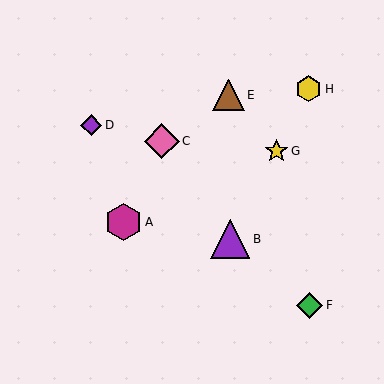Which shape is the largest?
The purple triangle (labeled B) is the largest.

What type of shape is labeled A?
Shape A is a magenta hexagon.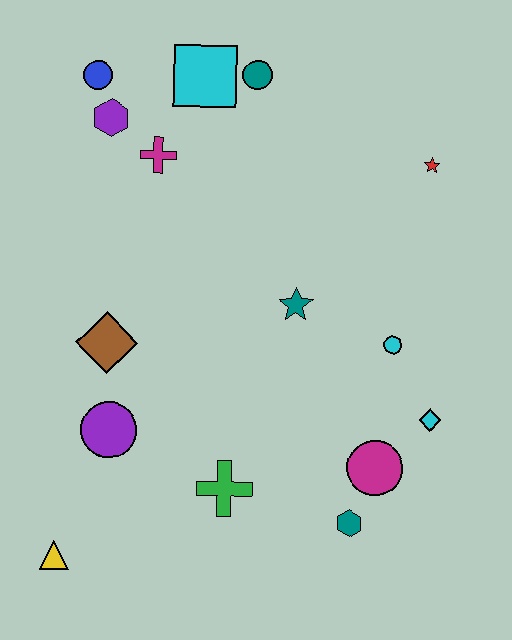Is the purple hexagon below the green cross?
No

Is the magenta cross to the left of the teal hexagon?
Yes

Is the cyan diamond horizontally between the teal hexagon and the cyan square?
No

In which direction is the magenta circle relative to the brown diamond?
The magenta circle is to the right of the brown diamond.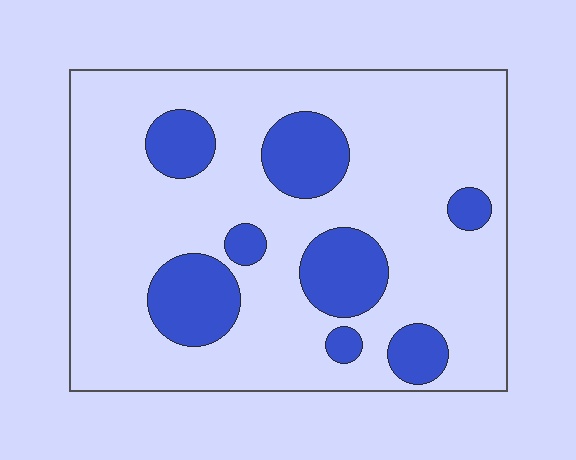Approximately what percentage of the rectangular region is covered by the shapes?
Approximately 20%.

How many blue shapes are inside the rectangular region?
8.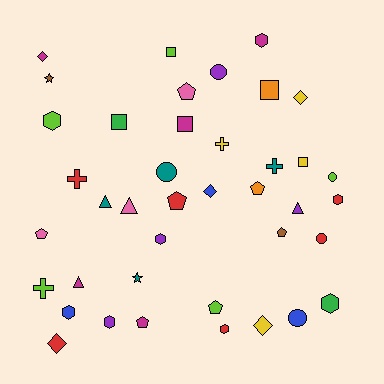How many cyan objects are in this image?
There are no cyan objects.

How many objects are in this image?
There are 40 objects.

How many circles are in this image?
There are 5 circles.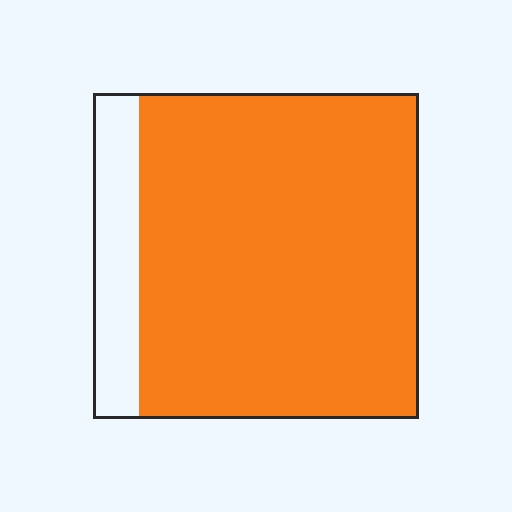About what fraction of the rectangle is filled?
About seven eighths (7/8).